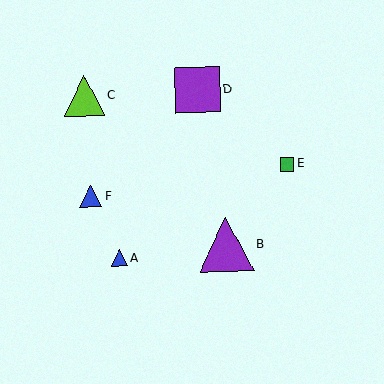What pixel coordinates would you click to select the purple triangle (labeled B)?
Click at (226, 245) to select the purple triangle B.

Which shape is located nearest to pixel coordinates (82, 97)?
The lime triangle (labeled C) at (84, 96) is nearest to that location.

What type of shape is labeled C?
Shape C is a lime triangle.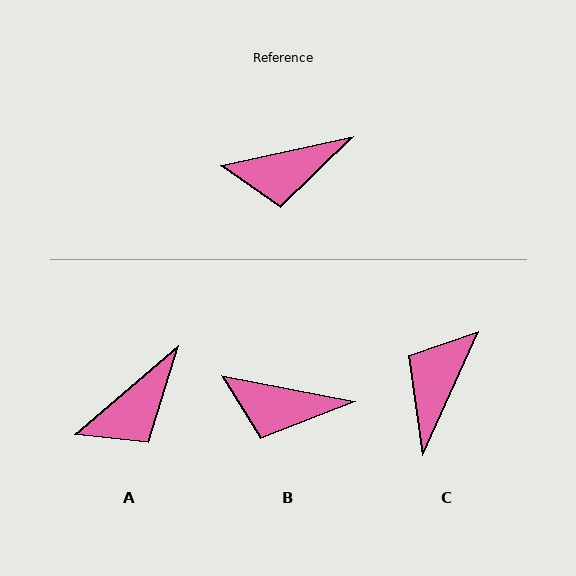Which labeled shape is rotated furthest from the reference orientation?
C, about 127 degrees away.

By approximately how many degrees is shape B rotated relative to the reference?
Approximately 23 degrees clockwise.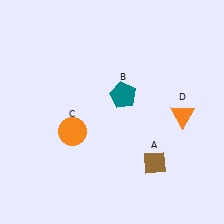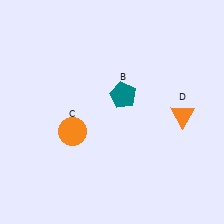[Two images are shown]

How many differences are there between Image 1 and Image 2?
There is 1 difference between the two images.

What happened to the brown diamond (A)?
The brown diamond (A) was removed in Image 2. It was in the bottom-right area of Image 1.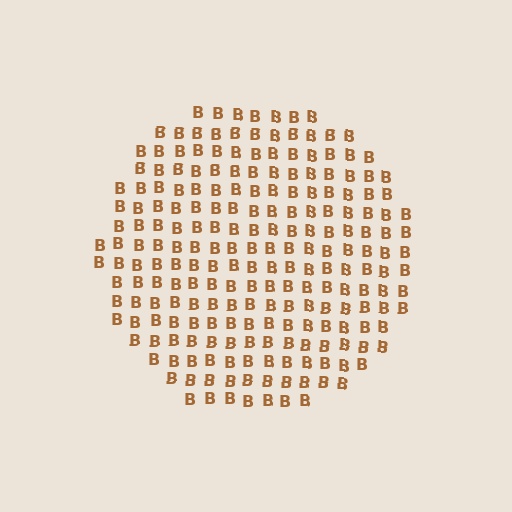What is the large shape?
The large shape is a circle.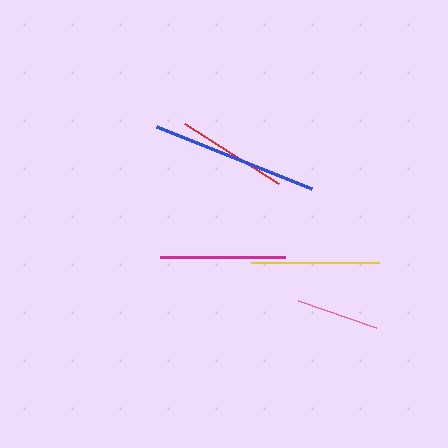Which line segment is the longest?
The blue line is the longest at approximately 168 pixels.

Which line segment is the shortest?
The pink line is the shortest at approximately 83 pixels.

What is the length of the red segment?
The red segment is approximately 112 pixels long.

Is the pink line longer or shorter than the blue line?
The blue line is longer than the pink line.